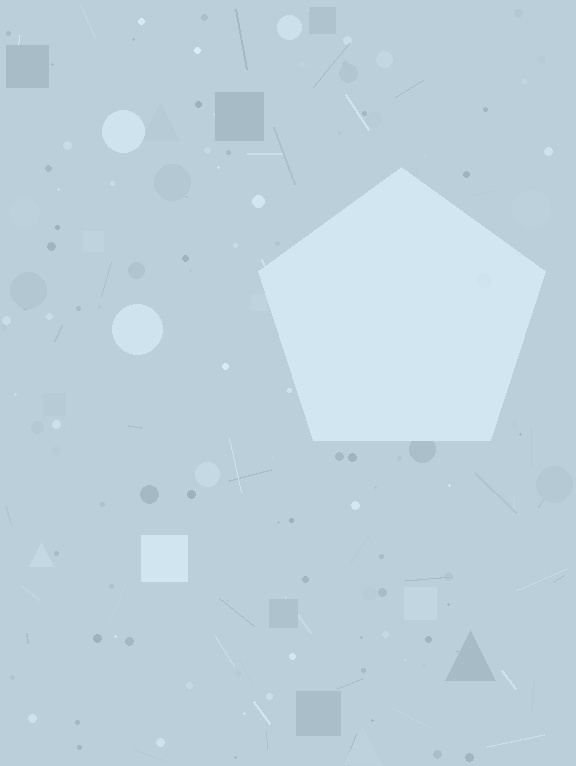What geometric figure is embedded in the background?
A pentagon is embedded in the background.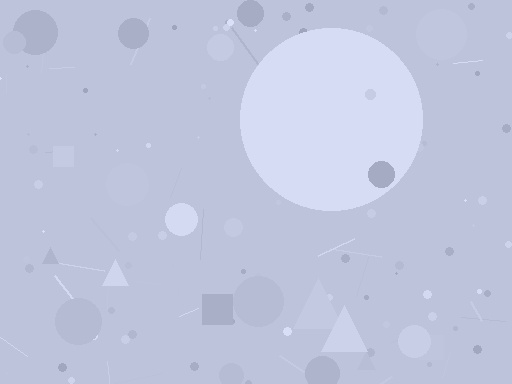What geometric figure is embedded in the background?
A circle is embedded in the background.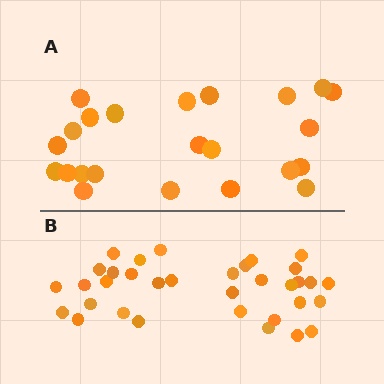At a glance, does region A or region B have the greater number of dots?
Region B (the bottom region) has more dots.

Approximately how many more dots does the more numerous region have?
Region B has roughly 12 or so more dots than region A.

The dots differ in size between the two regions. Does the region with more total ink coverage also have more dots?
No. Region A has more total ink coverage because its dots are larger, but region B actually contains more individual dots. Total area can be misleading — the number of items is what matters here.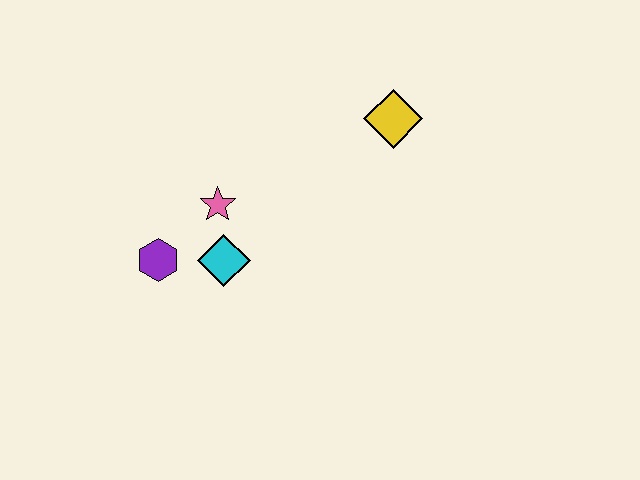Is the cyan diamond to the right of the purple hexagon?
Yes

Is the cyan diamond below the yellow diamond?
Yes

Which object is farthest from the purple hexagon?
The yellow diamond is farthest from the purple hexagon.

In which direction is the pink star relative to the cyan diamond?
The pink star is above the cyan diamond.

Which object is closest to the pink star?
The cyan diamond is closest to the pink star.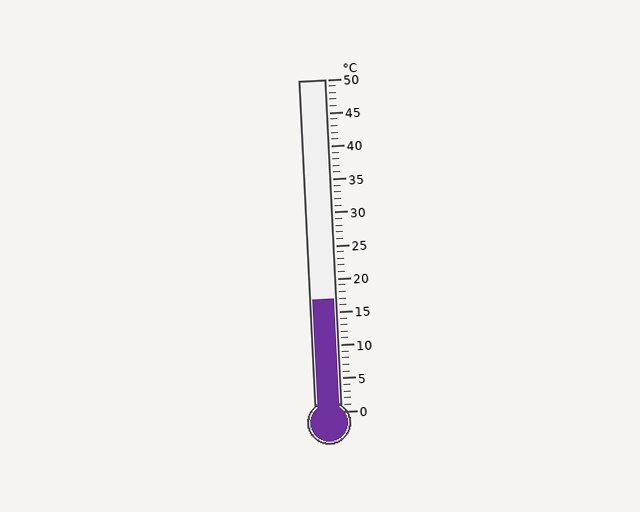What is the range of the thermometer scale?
The thermometer scale ranges from 0°C to 50°C.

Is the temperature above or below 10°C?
The temperature is above 10°C.